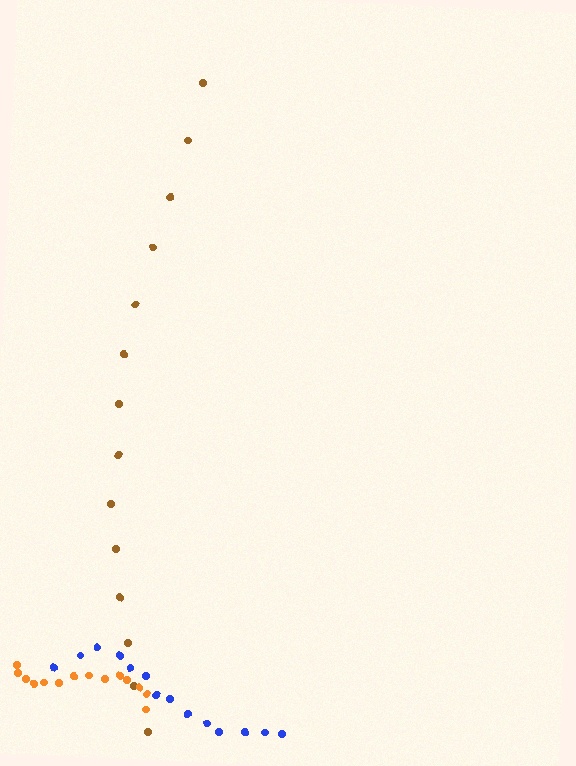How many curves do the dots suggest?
There are 3 distinct paths.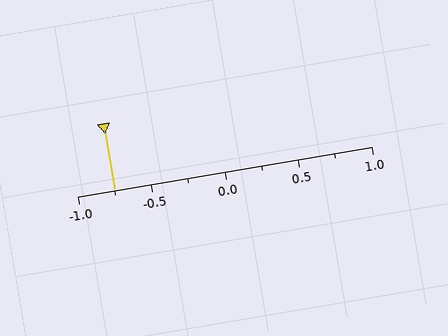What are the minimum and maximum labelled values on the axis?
The axis runs from -1.0 to 1.0.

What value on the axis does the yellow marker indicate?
The marker indicates approximately -0.75.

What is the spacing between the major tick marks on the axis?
The major ticks are spaced 0.5 apart.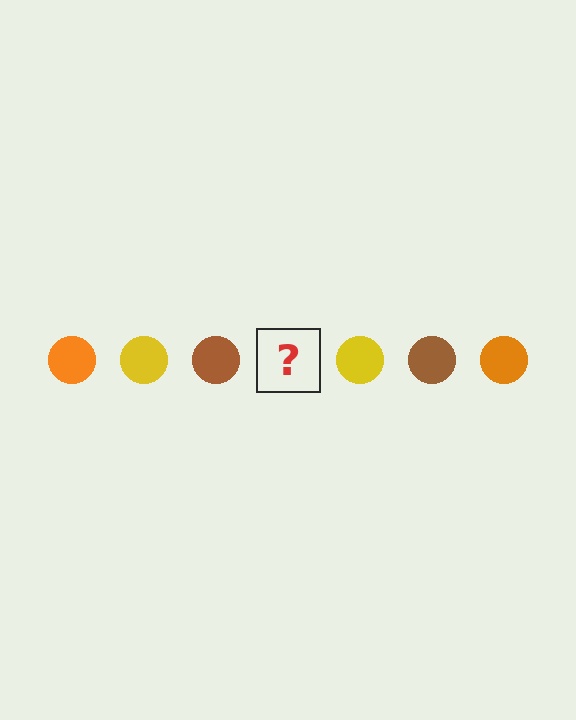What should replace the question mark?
The question mark should be replaced with an orange circle.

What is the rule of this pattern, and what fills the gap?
The rule is that the pattern cycles through orange, yellow, brown circles. The gap should be filled with an orange circle.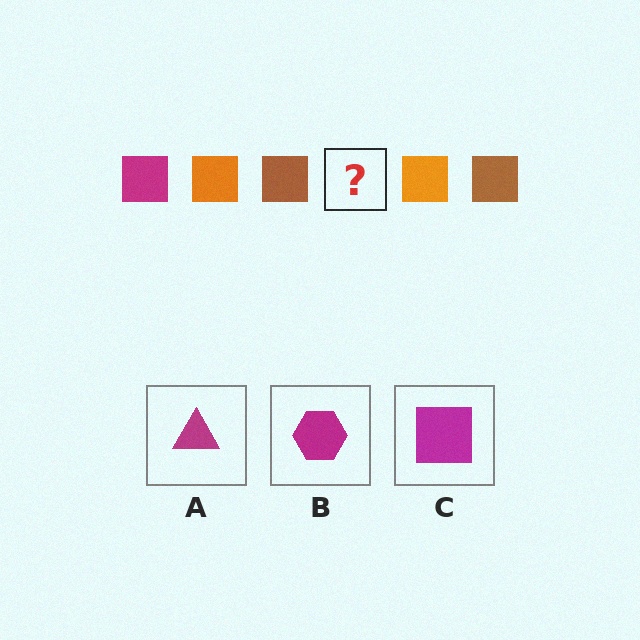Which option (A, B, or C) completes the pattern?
C.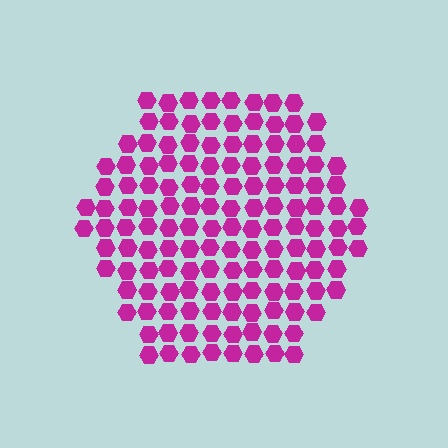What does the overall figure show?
The overall figure shows a hexagon.